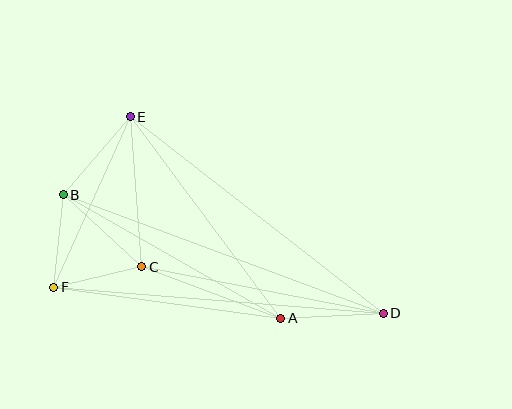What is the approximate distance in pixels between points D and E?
The distance between D and E is approximately 320 pixels.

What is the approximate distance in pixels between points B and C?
The distance between B and C is approximately 107 pixels.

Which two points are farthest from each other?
Points B and D are farthest from each other.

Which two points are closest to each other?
Points C and F are closest to each other.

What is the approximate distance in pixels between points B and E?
The distance between B and E is approximately 103 pixels.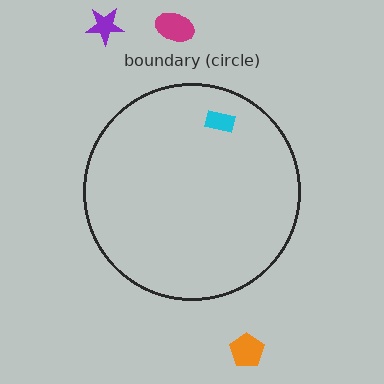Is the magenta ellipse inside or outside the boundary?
Outside.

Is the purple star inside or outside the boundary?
Outside.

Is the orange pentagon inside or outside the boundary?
Outside.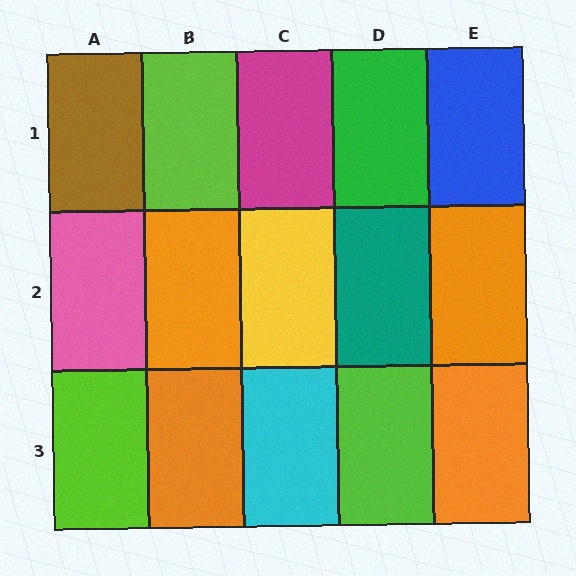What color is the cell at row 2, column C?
Yellow.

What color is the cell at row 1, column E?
Blue.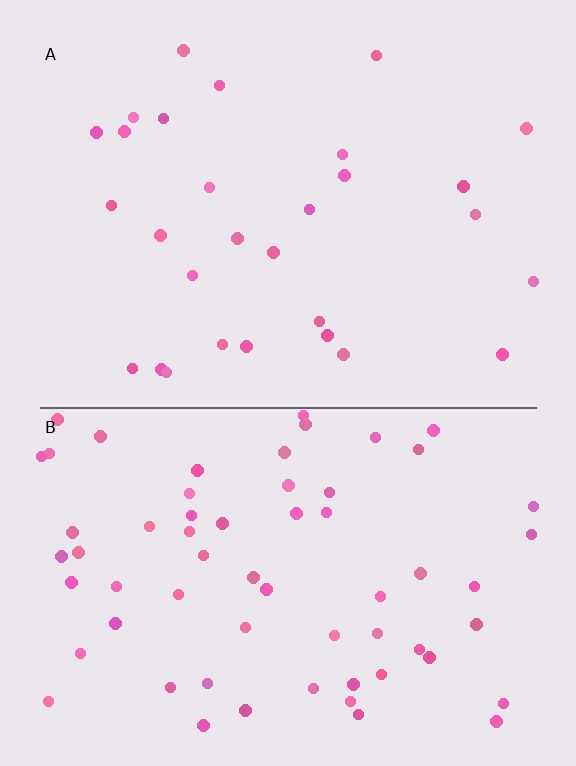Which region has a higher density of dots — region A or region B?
B (the bottom).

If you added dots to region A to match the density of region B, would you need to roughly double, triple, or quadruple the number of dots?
Approximately double.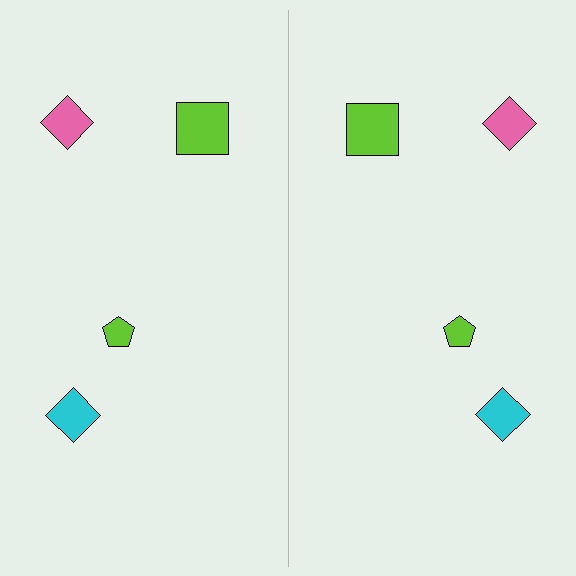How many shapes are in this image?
There are 8 shapes in this image.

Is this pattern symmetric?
Yes, this pattern has bilateral (reflection) symmetry.